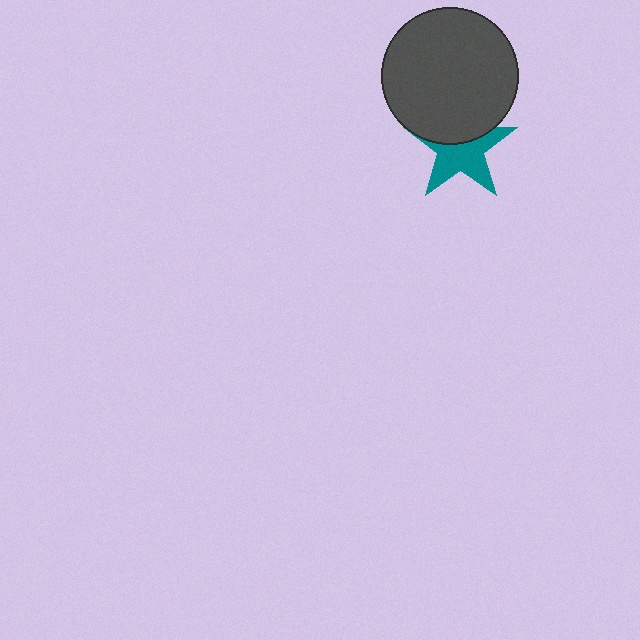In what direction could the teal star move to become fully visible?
The teal star could move down. That would shift it out from behind the dark gray circle entirely.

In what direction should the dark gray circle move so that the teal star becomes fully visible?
The dark gray circle should move up. That is the shortest direction to clear the overlap and leave the teal star fully visible.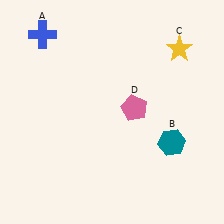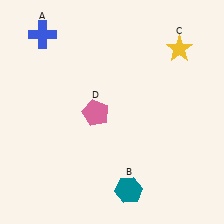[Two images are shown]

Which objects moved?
The objects that moved are: the teal hexagon (B), the pink pentagon (D).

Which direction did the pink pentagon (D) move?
The pink pentagon (D) moved left.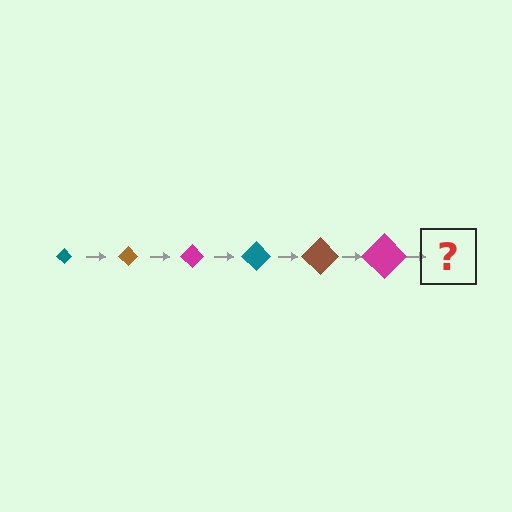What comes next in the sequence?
The next element should be a teal diamond, larger than the previous one.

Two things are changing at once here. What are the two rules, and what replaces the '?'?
The two rules are that the diamond grows larger each step and the color cycles through teal, brown, and magenta. The '?' should be a teal diamond, larger than the previous one.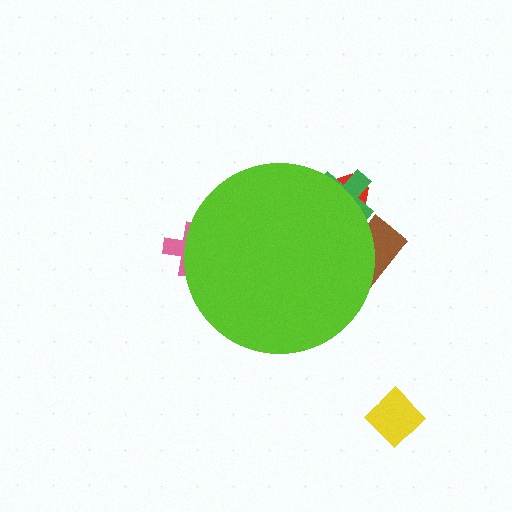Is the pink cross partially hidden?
Yes, the pink cross is partially hidden behind the lime circle.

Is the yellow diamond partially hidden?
No, the yellow diamond is fully visible.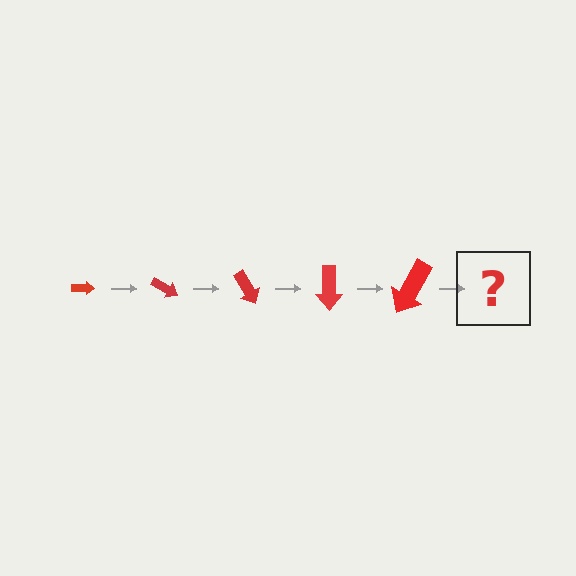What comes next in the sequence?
The next element should be an arrow, larger than the previous one and rotated 150 degrees from the start.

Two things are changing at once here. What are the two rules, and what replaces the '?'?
The two rules are that the arrow grows larger each step and it rotates 30 degrees each step. The '?' should be an arrow, larger than the previous one and rotated 150 degrees from the start.